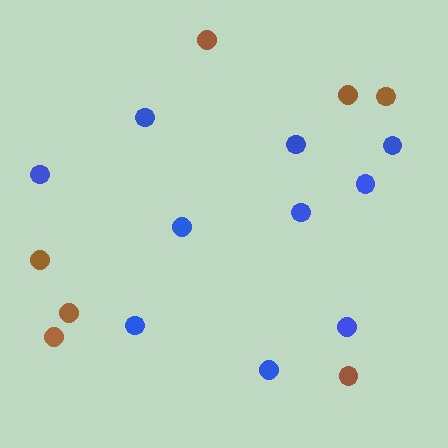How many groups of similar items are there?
There are 2 groups: one group of brown circles (7) and one group of blue circles (10).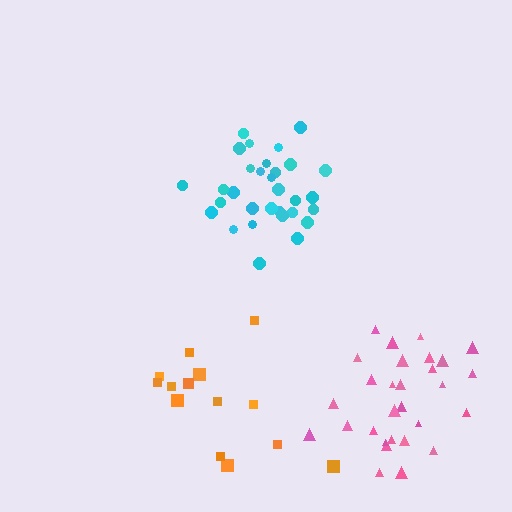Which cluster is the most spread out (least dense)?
Orange.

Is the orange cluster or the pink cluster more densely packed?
Pink.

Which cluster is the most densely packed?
Cyan.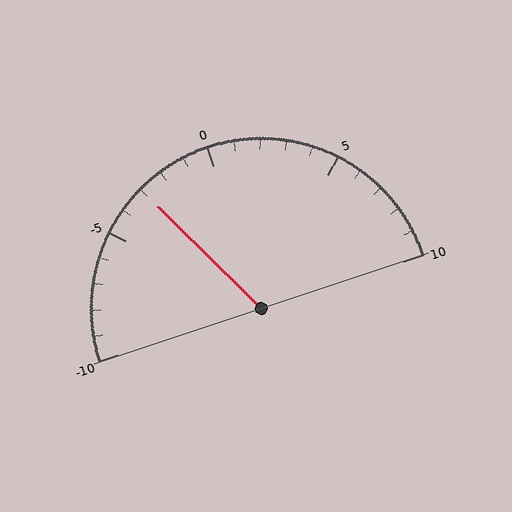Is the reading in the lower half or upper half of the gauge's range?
The reading is in the lower half of the range (-10 to 10).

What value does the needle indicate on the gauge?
The needle indicates approximately -3.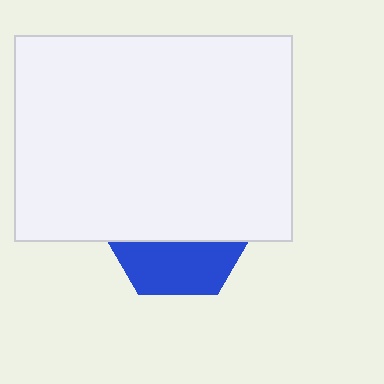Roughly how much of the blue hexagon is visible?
A small part of it is visible (roughly 36%).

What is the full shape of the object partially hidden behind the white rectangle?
The partially hidden object is a blue hexagon.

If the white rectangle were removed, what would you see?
You would see the complete blue hexagon.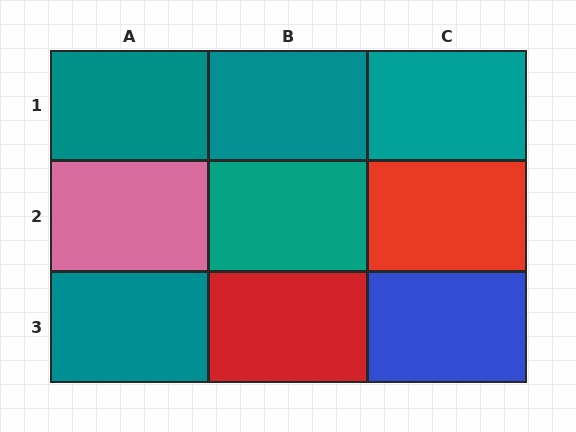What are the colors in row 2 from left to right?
Pink, teal, red.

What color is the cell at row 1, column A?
Teal.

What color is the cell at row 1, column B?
Teal.